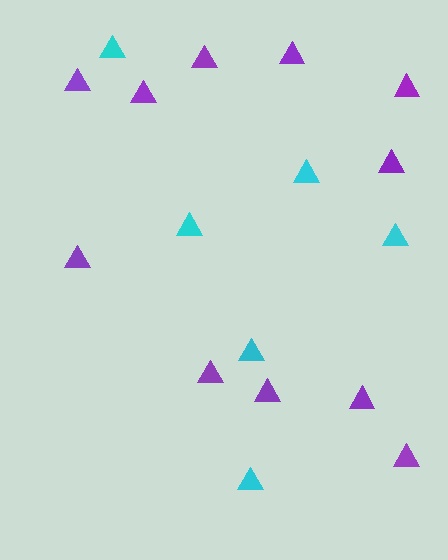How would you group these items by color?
There are 2 groups: one group of purple triangles (11) and one group of cyan triangles (6).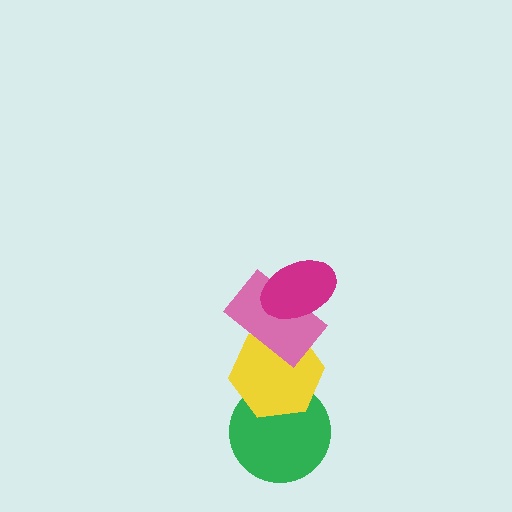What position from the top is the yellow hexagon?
The yellow hexagon is 3rd from the top.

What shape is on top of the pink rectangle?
The magenta ellipse is on top of the pink rectangle.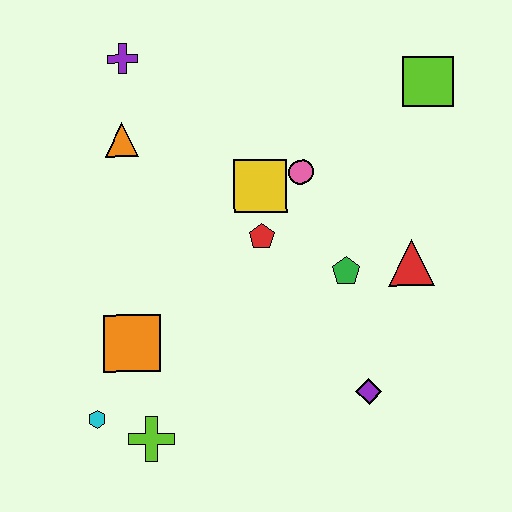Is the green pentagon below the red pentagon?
Yes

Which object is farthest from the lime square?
The cyan hexagon is farthest from the lime square.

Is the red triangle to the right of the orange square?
Yes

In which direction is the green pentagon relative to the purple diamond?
The green pentagon is above the purple diamond.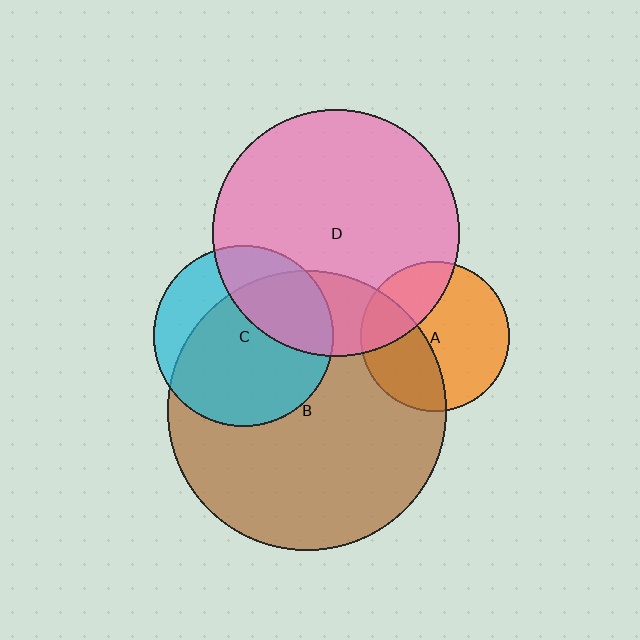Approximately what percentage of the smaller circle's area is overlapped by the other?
Approximately 30%.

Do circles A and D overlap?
Yes.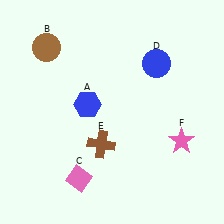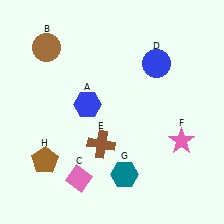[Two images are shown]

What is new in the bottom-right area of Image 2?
A teal hexagon (G) was added in the bottom-right area of Image 2.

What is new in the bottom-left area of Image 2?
A brown pentagon (H) was added in the bottom-left area of Image 2.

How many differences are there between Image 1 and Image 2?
There are 2 differences between the two images.